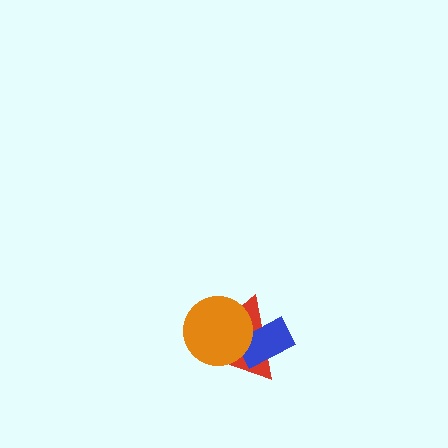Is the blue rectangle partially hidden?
Yes, it is partially covered by another shape.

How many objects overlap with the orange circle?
2 objects overlap with the orange circle.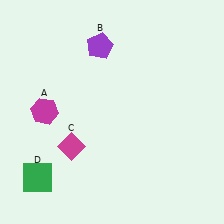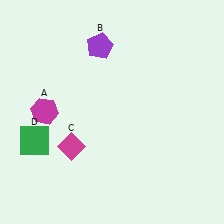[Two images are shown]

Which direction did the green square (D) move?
The green square (D) moved up.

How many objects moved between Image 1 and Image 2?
1 object moved between the two images.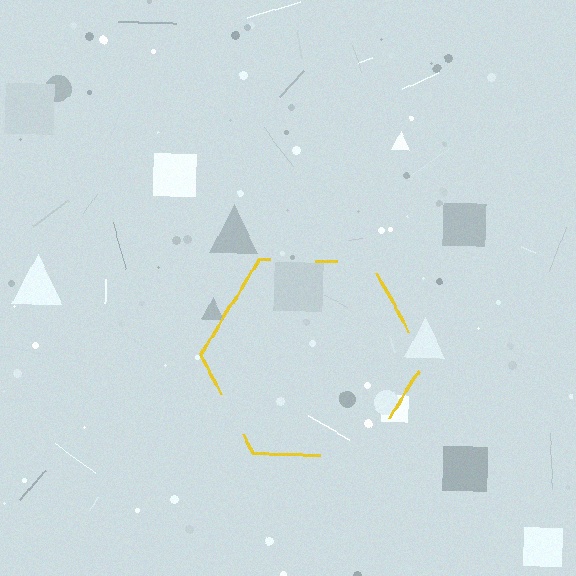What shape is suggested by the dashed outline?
The dashed outline suggests a hexagon.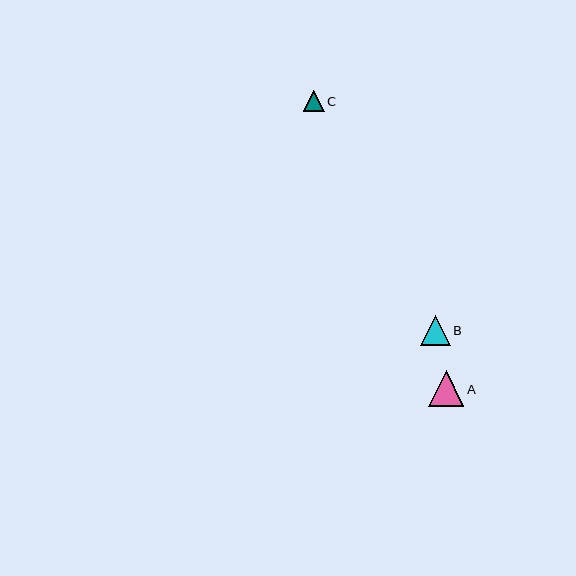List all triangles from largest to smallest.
From largest to smallest: A, B, C.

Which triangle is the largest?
Triangle A is the largest with a size of approximately 35 pixels.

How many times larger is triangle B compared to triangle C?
Triangle B is approximately 1.4 times the size of triangle C.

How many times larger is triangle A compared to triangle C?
Triangle A is approximately 1.7 times the size of triangle C.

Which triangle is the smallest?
Triangle C is the smallest with a size of approximately 21 pixels.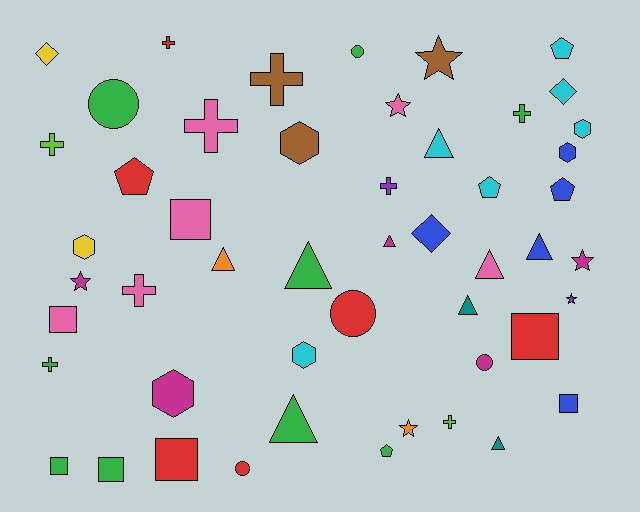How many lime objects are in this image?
There are 2 lime objects.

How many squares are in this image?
There are 7 squares.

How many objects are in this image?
There are 50 objects.